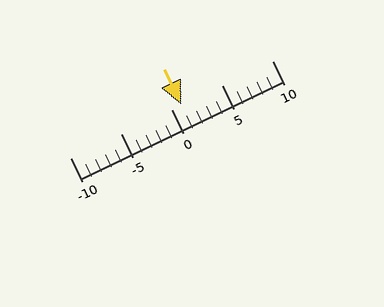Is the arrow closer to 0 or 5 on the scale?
The arrow is closer to 0.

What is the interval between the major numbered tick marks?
The major tick marks are spaced 5 units apart.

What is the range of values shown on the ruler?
The ruler shows values from -10 to 10.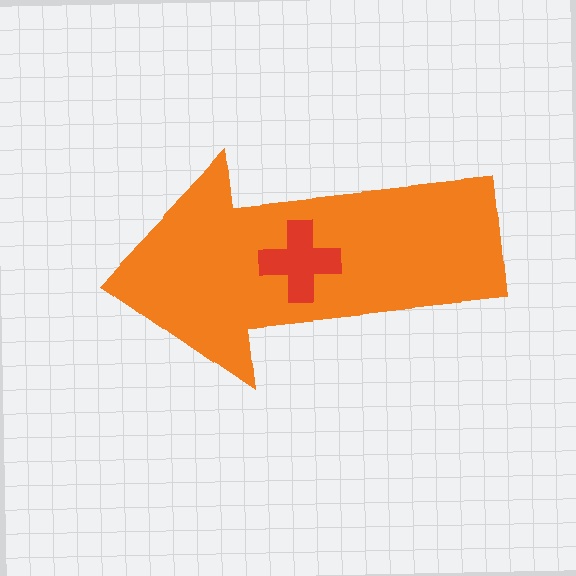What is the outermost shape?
The orange arrow.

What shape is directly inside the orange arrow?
The red cross.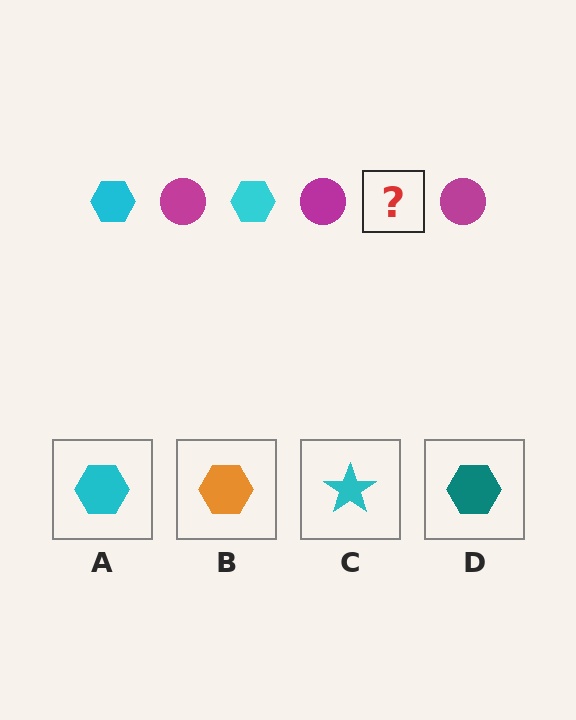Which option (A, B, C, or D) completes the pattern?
A.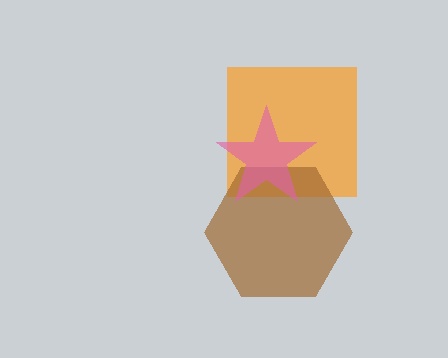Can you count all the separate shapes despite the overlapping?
Yes, there are 3 separate shapes.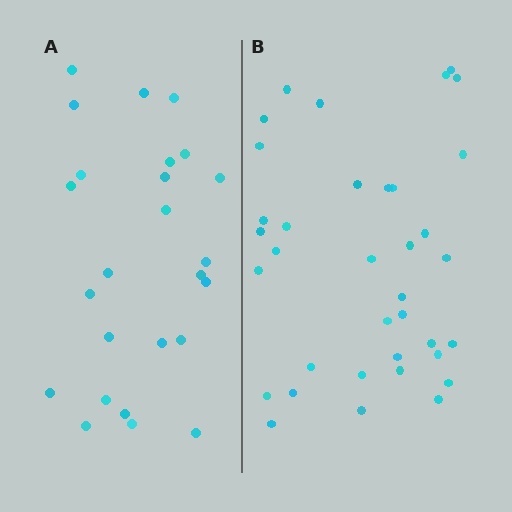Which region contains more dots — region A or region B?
Region B (the right region) has more dots.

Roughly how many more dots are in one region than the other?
Region B has roughly 12 or so more dots than region A.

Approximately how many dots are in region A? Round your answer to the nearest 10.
About 20 dots. (The exact count is 25, which rounds to 20.)